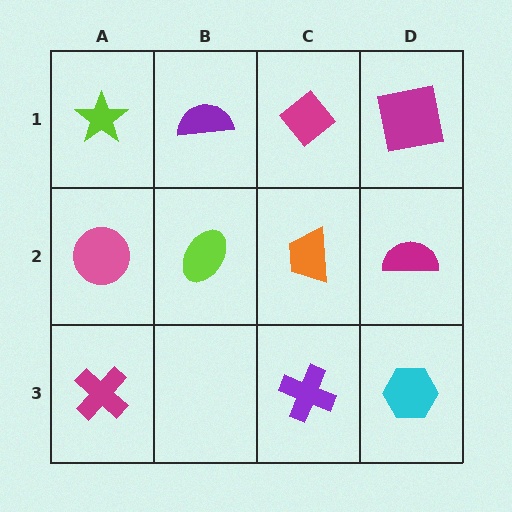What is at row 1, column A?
A lime star.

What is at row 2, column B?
A lime ellipse.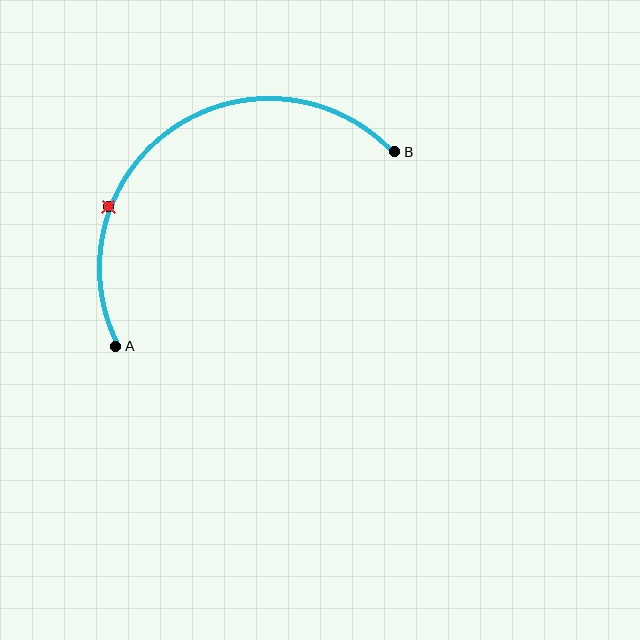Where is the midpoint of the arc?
The arc midpoint is the point on the curve farthest from the straight line joining A and B. It sits above and to the left of that line.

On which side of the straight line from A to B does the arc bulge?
The arc bulges above and to the left of the straight line connecting A and B.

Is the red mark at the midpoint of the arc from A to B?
No. The red mark lies on the arc but is closer to endpoint A. The arc midpoint would be at the point on the curve equidistant along the arc from both A and B.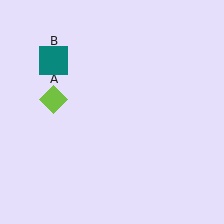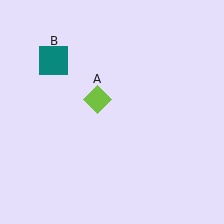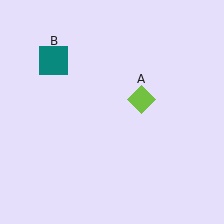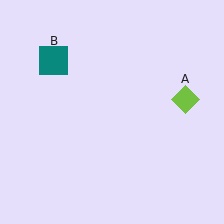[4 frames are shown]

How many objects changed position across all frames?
1 object changed position: lime diamond (object A).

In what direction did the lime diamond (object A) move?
The lime diamond (object A) moved right.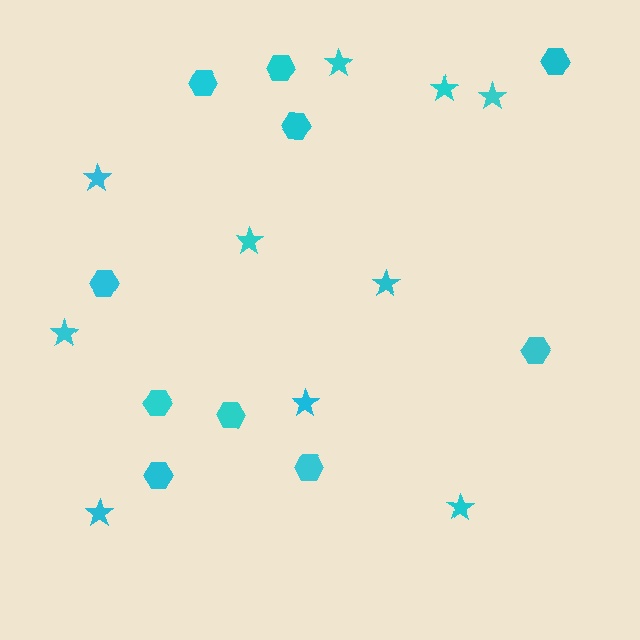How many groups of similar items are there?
There are 2 groups: one group of stars (10) and one group of hexagons (10).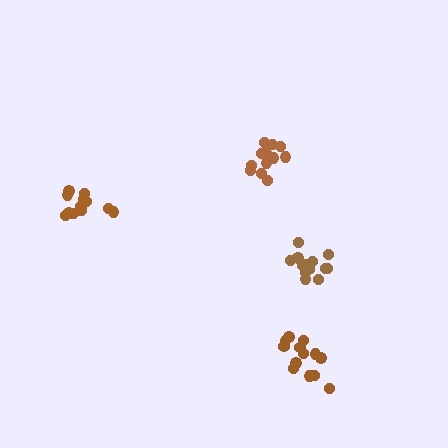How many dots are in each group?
Group 1: 13 dots, Group 2: 13 dots, Group 3: 13 dots, Group 4: 13 dots (52 total).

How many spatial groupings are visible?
There are 4 spatial groupings.